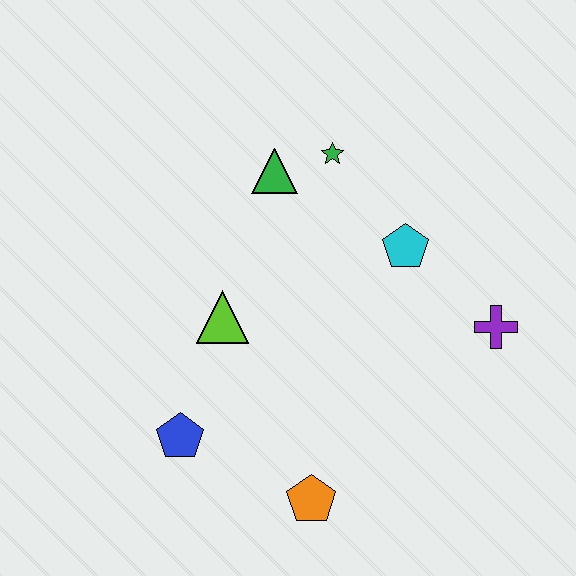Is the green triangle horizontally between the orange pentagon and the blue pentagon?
Yes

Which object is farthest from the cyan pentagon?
The blue pentagon is farthest from the cyan pentagon.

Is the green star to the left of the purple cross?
Yes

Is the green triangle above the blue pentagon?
Yes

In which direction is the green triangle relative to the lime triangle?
The green triangle is above the lime triangle.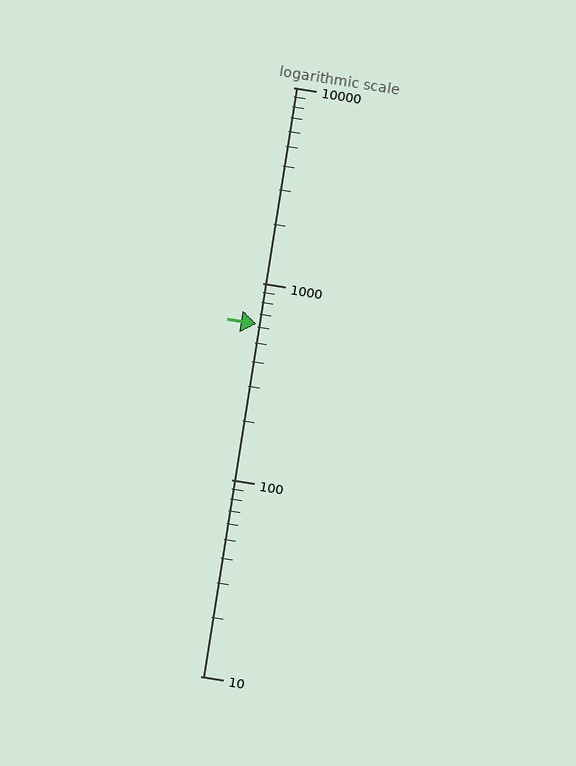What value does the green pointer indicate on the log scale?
The pointer indicates approximately 620.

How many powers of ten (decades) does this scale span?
The scale spans 3 decades, from 10 to 10000.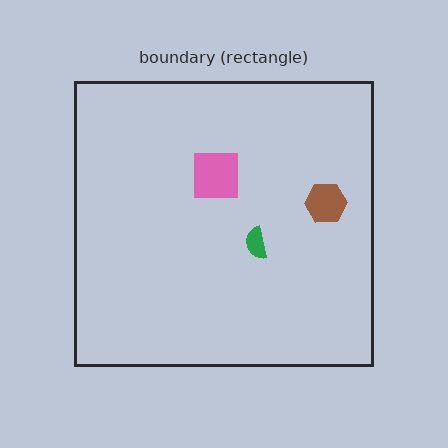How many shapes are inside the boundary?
3 inside, 0 outside.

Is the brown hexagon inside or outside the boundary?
Inside.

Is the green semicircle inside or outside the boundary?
Inside.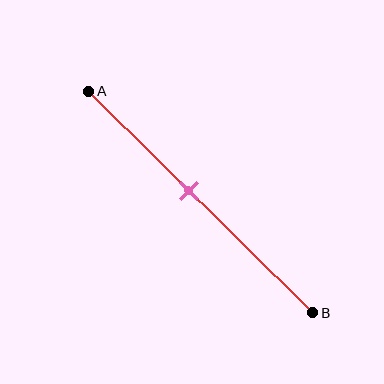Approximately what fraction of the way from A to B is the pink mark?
The pink mark is approximately 45% of the way from A to B.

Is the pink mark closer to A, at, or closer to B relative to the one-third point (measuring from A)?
The pink mark is closer to point B than the one-third point of segment AB.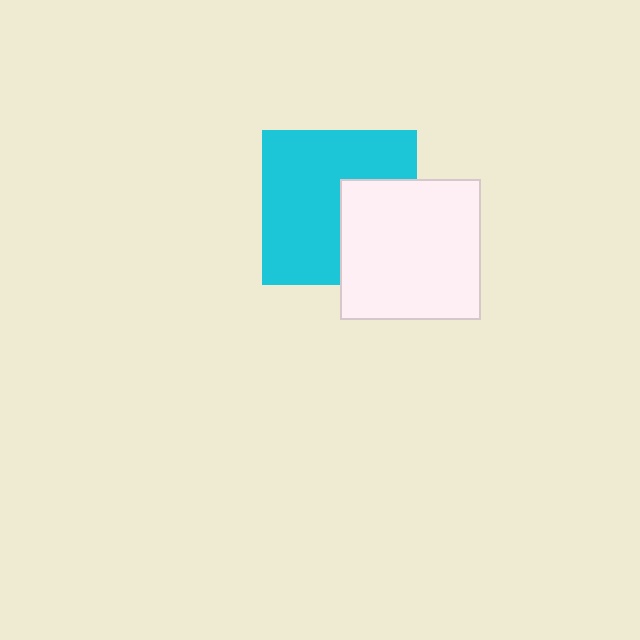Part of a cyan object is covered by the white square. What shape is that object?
It is a square.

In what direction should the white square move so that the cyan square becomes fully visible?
The white square should move right. That is the shortest direction to clear the overlap and leave the cyan square fully visible.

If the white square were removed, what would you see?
You would see the complete cyan square.